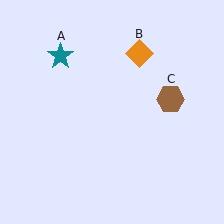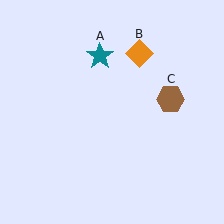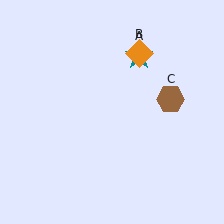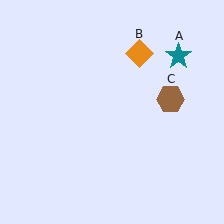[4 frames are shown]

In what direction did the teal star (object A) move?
The teal star (object A) moved right.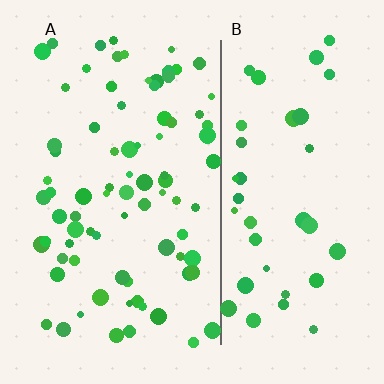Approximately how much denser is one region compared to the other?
Approximately 2.0× — region A over region B.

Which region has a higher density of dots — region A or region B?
A (the left).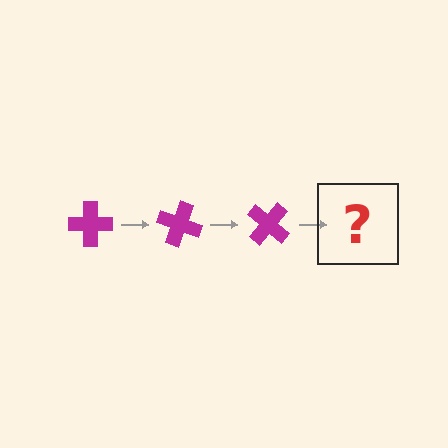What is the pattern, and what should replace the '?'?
The pattern is that the cross rotates 20 degrees each step. The '?' should be a magenta cross rotated 60 degrees.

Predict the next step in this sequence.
The next step is a magenta cross rotated 60 degrees.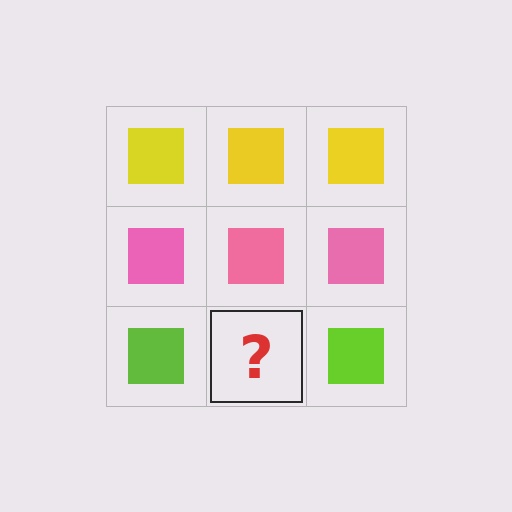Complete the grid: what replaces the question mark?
The question mark should be replaced with a lime square.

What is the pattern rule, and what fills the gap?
The rule is that each row has a consistent color. The gap should be filled with a lime square.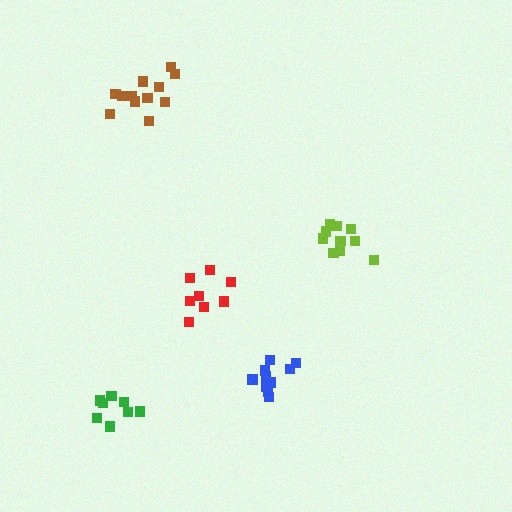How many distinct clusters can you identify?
There are 5 distinct clusters.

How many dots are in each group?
Group 1: 10 dots, Group 2: 8 dots, Group 3: 12 dots, Group 4: 11 dots, Group 5: 8 dots (49 total).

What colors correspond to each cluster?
The clusters are colored: lime, red, brown, blue, green.